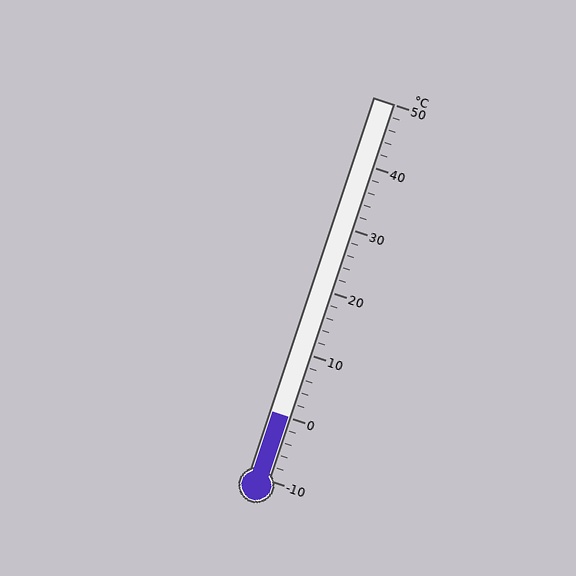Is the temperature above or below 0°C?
The temperature is at 0°C.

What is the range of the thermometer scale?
The thermometer scale ranges from -10°C to 50°C.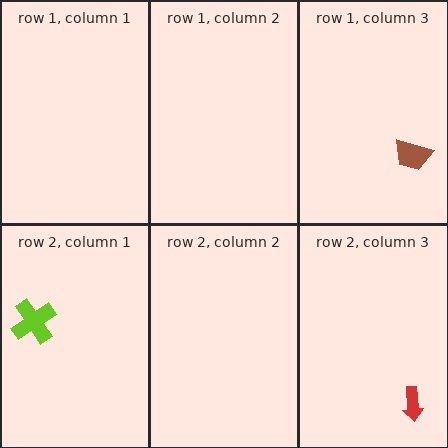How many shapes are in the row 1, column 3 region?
1.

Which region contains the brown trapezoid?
The row 1, column 3 region.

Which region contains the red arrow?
The row 2, column 3 region.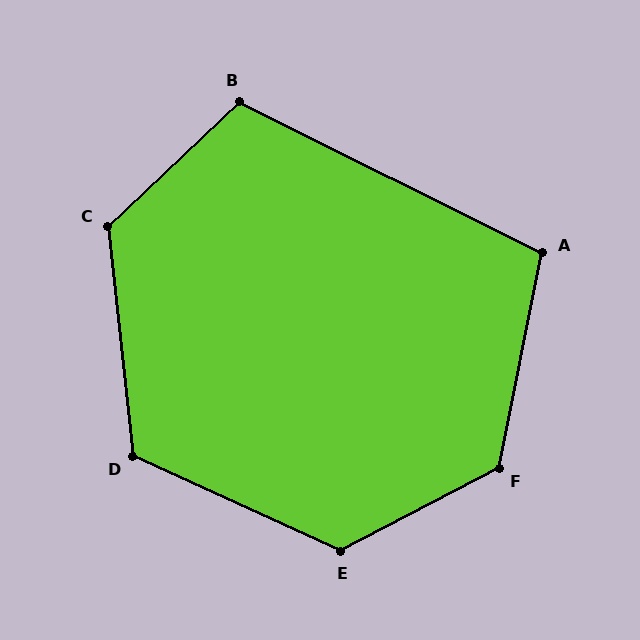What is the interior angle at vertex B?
Approximately 110 degrees (obtuse).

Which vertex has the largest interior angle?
F, at approximately 129 degrees.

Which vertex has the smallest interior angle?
A, at approximately 105 degrees.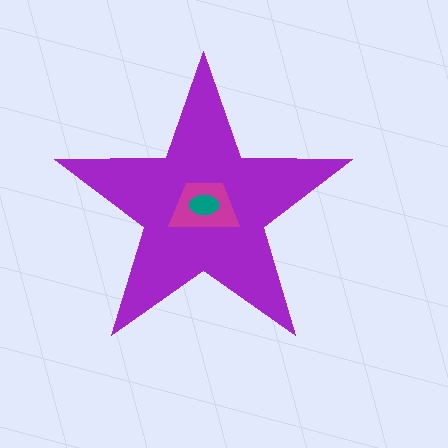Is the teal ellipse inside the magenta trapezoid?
Yes.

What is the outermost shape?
The purple star.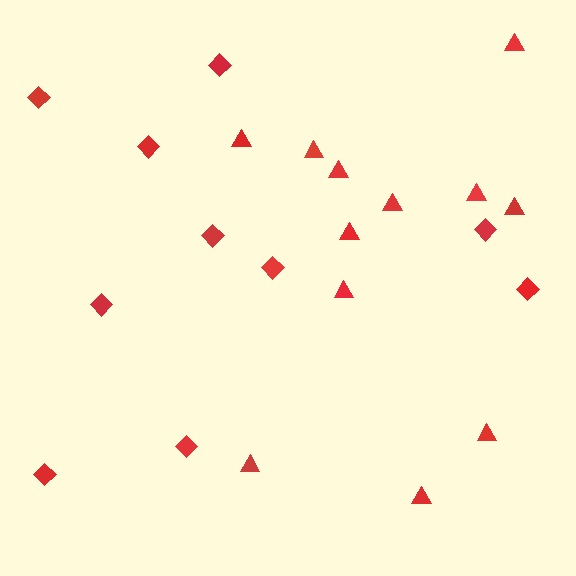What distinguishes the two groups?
There are 2 groups: one group of triangles (12) and one group of diamonds (10).